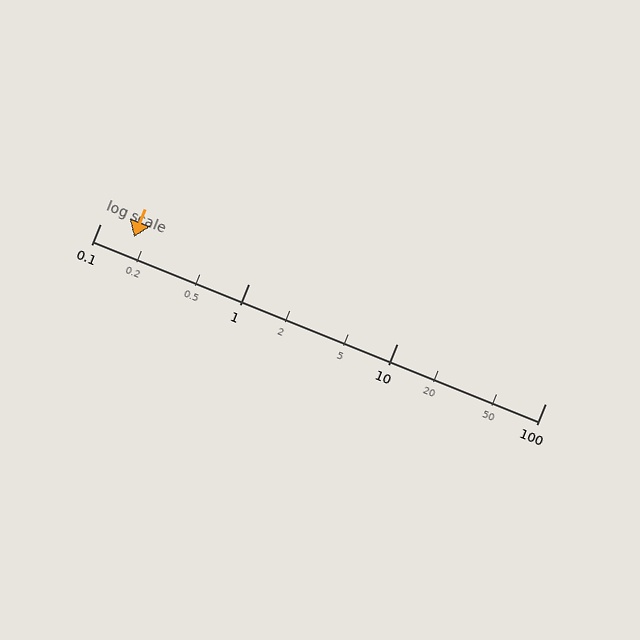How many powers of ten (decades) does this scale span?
The scale spans 3 decades, from 0.1 to 100.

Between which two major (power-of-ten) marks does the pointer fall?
The pointer is between 0.1 and 1.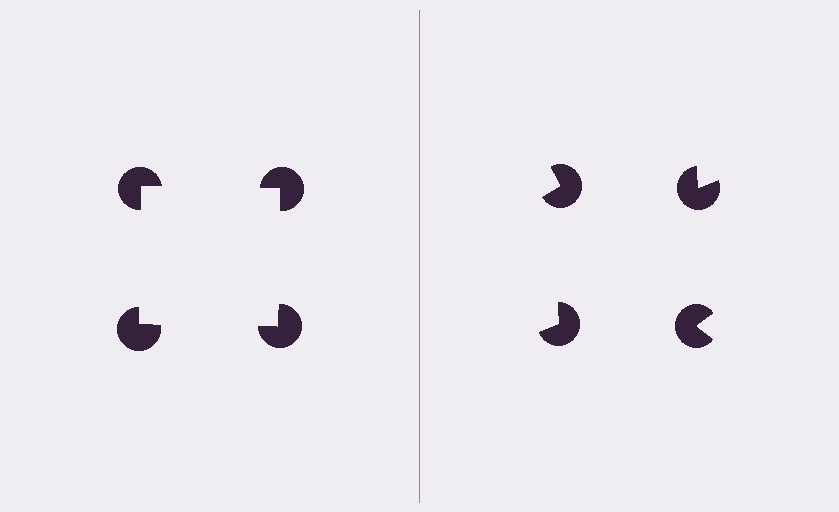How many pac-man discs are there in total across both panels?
8 — 4 on each side.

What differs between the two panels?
The pac-man discs are positioned identically on both sides; only the wedge orientations differ. On the left they align to a square; on the right they are misaligned.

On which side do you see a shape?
An illusory square appears on the left side. On the right side the wedge cuts are rotated, so no coherent shape forms.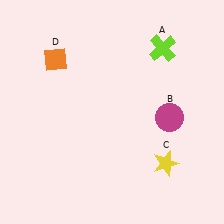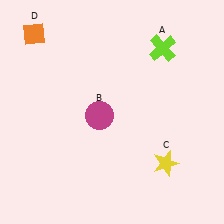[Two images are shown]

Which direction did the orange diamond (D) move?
The orange diamond (D) moved up.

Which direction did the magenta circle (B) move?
The magenta circle (B) moved left.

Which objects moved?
The objects that moved are: the magenta circle (B), the orange diamond (D).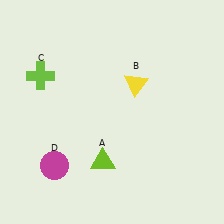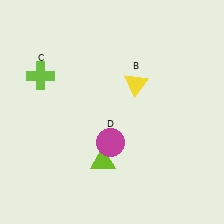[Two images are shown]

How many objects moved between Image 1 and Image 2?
1 object moved between the two images.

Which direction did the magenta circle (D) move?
The magenta circle (D) moved right.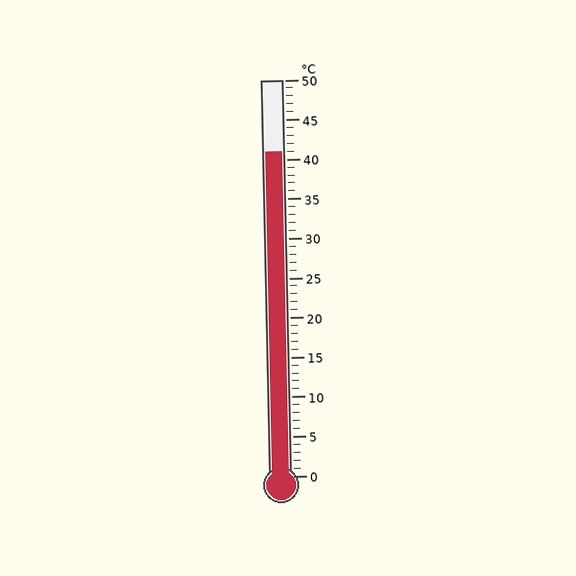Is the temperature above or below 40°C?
The temperature is above 40°C.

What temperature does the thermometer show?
The thermometer shows approximately 41°C.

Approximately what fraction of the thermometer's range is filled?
The thermometer is filled to approximately 80% of its range.